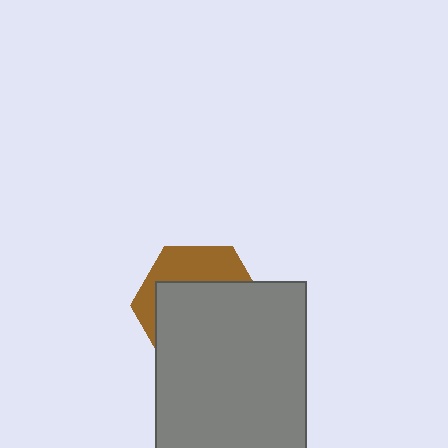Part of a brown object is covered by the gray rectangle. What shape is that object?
It is a hexagon.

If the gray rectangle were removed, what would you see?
You would see the complete brown hexagon.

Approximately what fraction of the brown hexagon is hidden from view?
Roughly 66% of the brown hexagon is hidden behind the gray rectangle.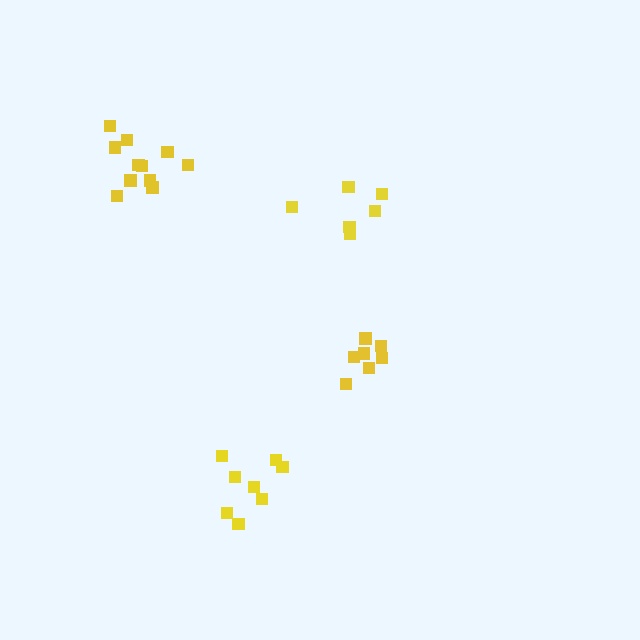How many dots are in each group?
Group 1: 8 dots, Group 2: 6 dots, Group 3: 7 dots, Group 4: 11 dots (32 total).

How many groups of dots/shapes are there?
There are 4 groups.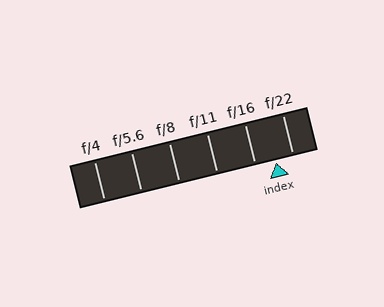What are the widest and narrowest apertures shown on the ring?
The widest aperture shown is f/4 and the narrowest is f/22.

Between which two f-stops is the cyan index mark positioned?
The index mark is between f/16 and f/22.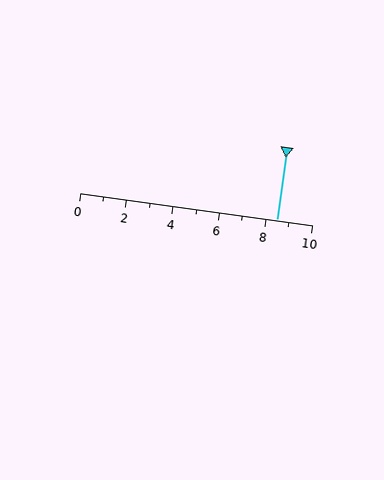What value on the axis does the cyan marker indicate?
The marker indicates approximately 8.5.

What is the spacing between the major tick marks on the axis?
The major ticks are spaced 2 apart.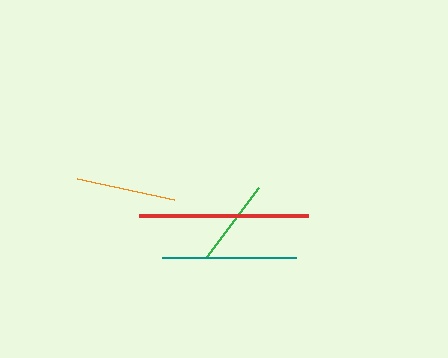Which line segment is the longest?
The red line is the longest at approximately 169 pixels.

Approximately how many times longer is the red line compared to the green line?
The red line is approximately 2.0 times the length of the green line.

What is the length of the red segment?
The red segment is approximately 169 pixels long.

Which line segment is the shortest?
The green line is the shortest at approximately 86 pixels.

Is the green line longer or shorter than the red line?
The red line is longer than the green line.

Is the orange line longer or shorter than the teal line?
The teal line is longer than the orange line.